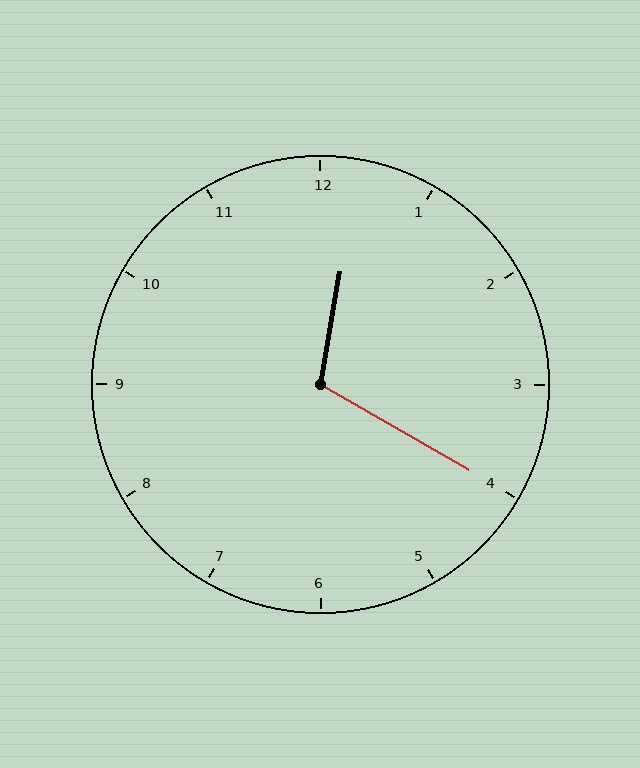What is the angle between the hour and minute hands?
Approximately 110 degrees.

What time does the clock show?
12:20.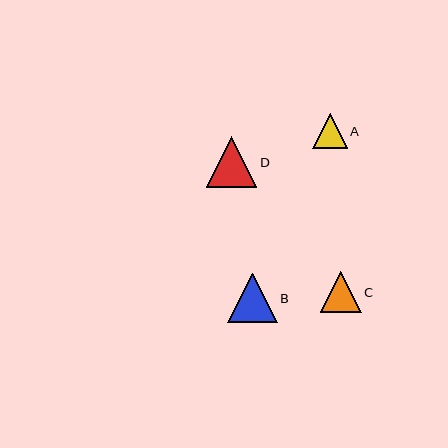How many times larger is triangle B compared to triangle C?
Triangle B is approximately 1.2 times the size of triangle C.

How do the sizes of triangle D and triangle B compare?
Triangle D and triangle B are approximately the same size.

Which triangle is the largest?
Triangle D is the largest with a size of approximately 51 pixels.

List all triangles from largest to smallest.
From largest to smallest: D, B, C, A.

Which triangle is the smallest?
Triangle A is the smallest with a size of approximately 35 pixels.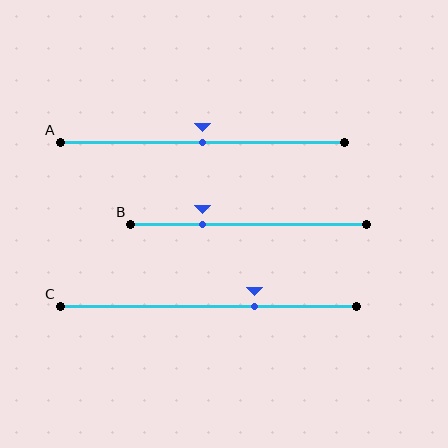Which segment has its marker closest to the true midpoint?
Segment A has its marker closest to the true midpoint.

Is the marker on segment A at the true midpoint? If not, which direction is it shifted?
Yes, the marker on segment A is at the true midpoint.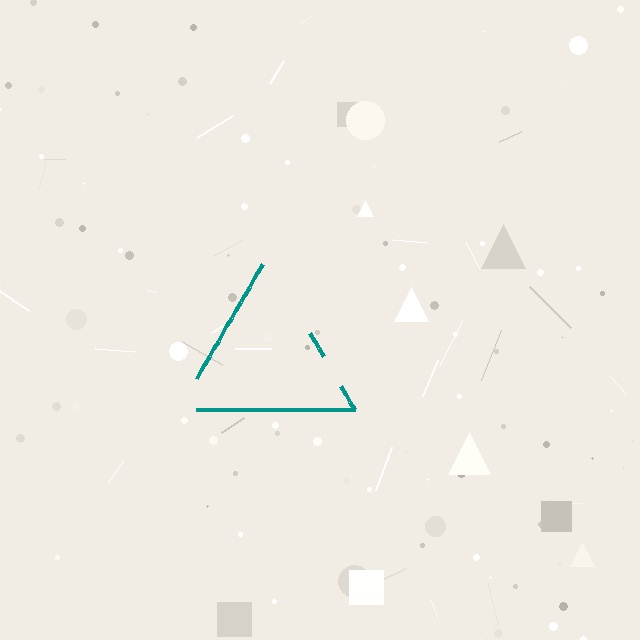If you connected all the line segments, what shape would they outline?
They would outline a triangle.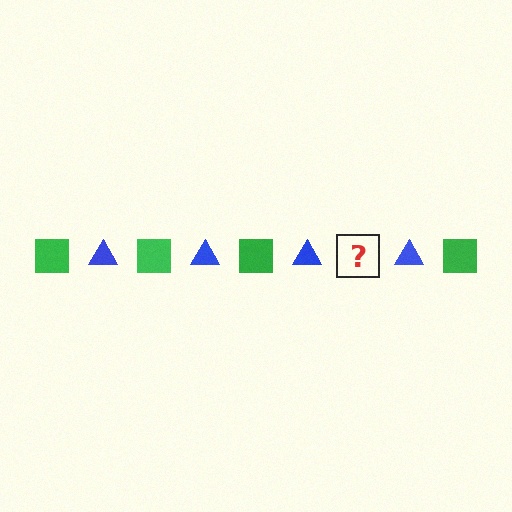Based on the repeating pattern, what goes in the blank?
The blank should be a green square.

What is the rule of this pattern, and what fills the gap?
The rule is that the pattern alternates between green square and blue triangle. The gap should be filled with a green square.